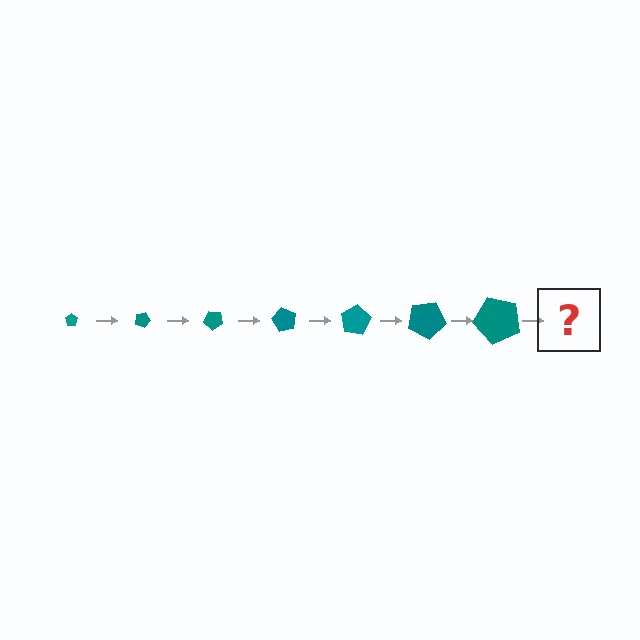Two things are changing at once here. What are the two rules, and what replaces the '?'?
The two rules are that the pentagon grows larger each step and it rotates 20 degrees each step. The '?' should be a pentagon, larger than the previous one and rotated 140 degrees from the start.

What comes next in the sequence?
The next element should be a pentagon, larger than the previous one and rotated 140 degrees from the start.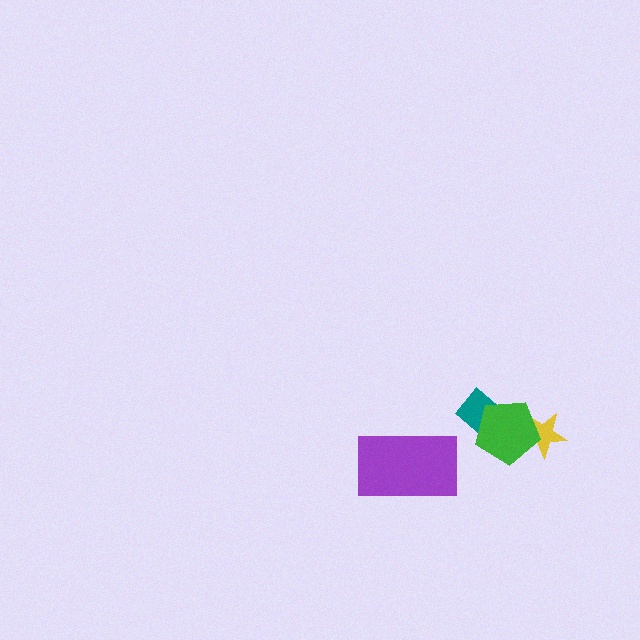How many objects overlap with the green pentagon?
2 objects overlap with the green pentagon.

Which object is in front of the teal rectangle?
The green pentagon is in front of the teal rectangle.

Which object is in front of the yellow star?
The green pentagon is in front of the yellow star.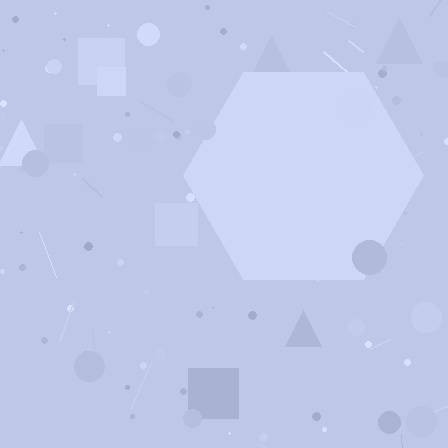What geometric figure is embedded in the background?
A hexagon is embedded in the background.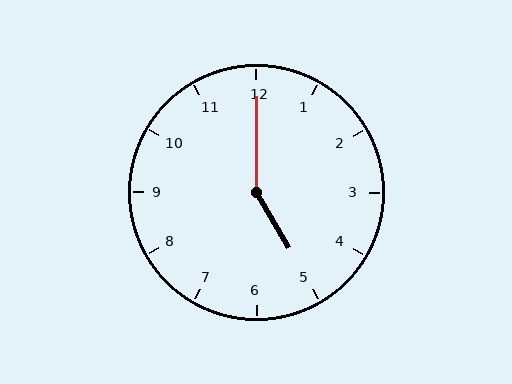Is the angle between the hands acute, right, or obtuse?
It is obtuse.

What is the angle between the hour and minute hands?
Approximately 150 degrees.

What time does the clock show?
5:00.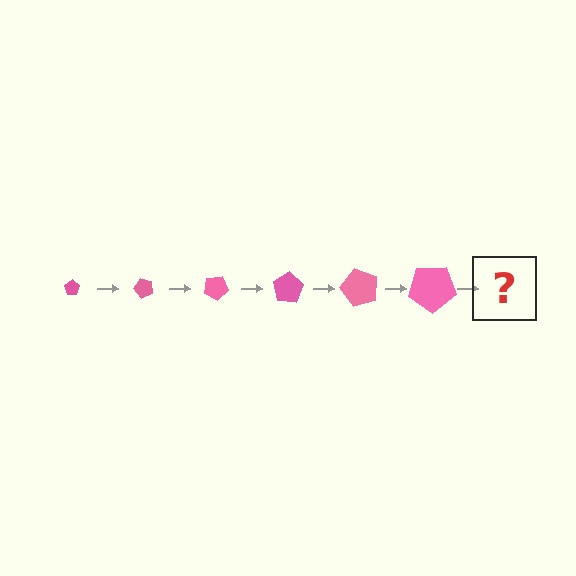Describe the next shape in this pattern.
It should be a pentagon, larger than the previous one and rotated 300 degrees from the start.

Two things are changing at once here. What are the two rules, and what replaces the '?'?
The two rules are that the pentagon grows larger each step and it rotates 50 degrees each step. The '?' should be a pentagon, larger than the previous one and rotated 300 degrees from the start.